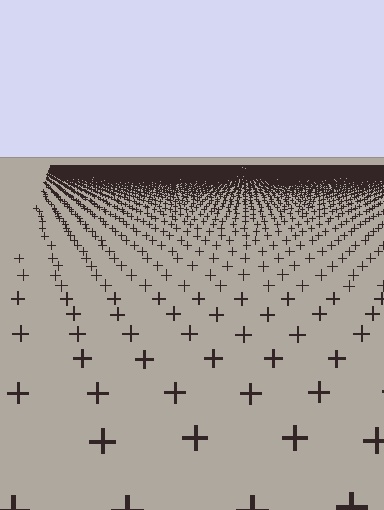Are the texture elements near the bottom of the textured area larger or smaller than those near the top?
Larger. Near the bottom, elements are closer to the viewer and appear at a bigger on-screen size.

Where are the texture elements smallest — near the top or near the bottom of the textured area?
Near the top.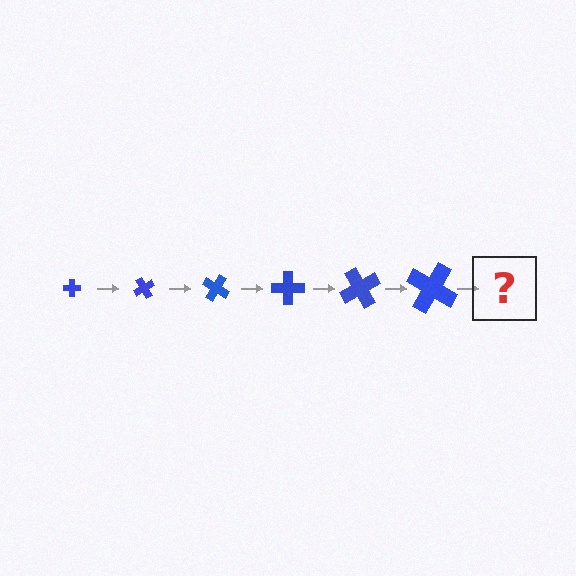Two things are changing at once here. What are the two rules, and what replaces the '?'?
The two rules are that the cross grows larger each step and it rotates 60 degrees each step. The '?' should be a cross, larger than the previous one and rotated 360 degrees from the start.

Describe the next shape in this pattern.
It should be a cross, larger than the previous one and rotated 360 degrees from the start.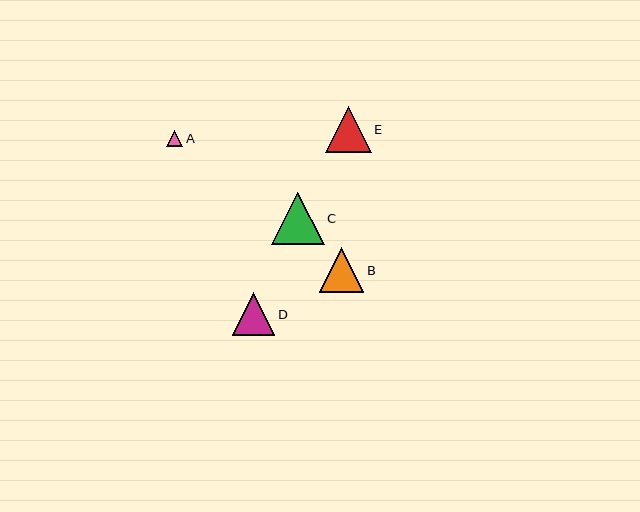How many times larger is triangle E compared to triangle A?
Triangle E is approximately 2.8 times the size of triangle A.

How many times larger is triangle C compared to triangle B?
Triangle C is approximately 1.2 times the size of triangle B.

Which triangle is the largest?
Triangle C is the largest with a size of approximately 53 pixels.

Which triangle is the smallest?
Triangle A is the smallest with a size of approximately 16 pixels.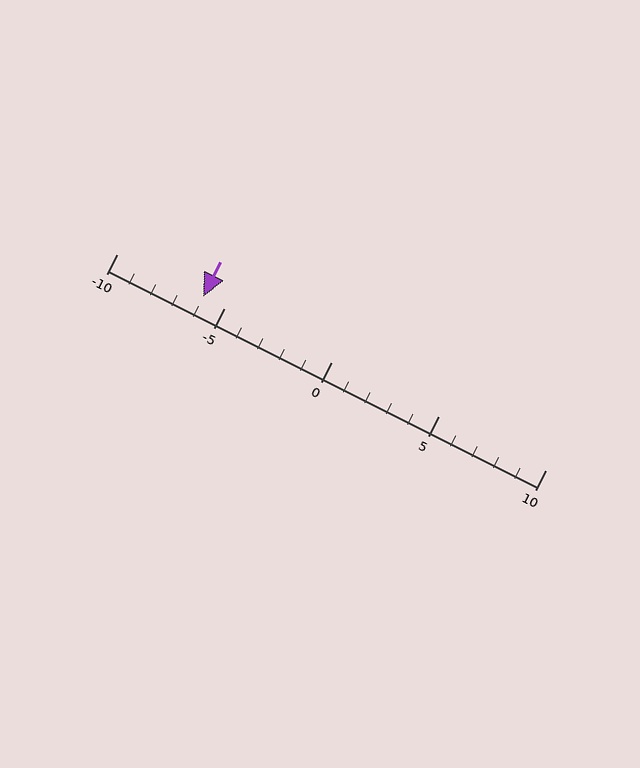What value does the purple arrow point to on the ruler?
The purple arrow points to approximately -6.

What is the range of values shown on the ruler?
The ruler shows values from -10 to 10.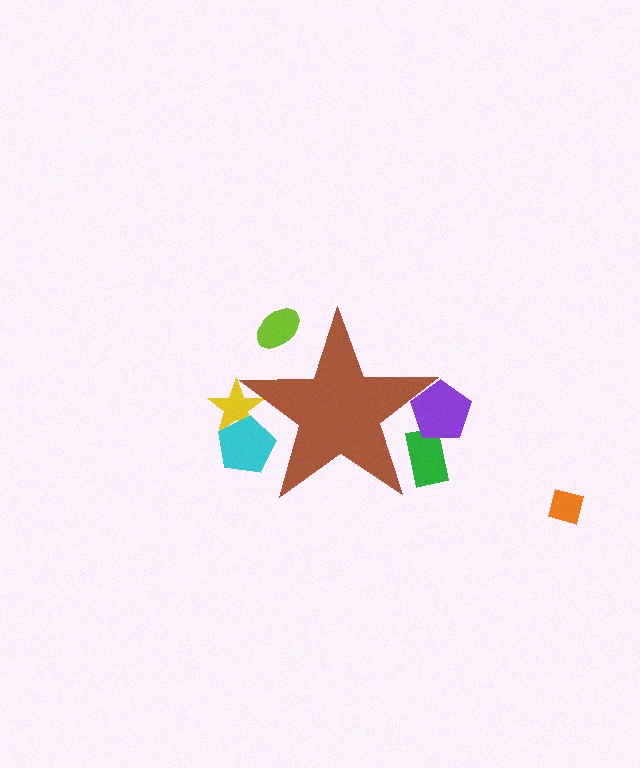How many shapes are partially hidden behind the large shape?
5 shapes are partially hidden.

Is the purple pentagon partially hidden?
Yes, the purple pentagon is partially hidden behind the brown star.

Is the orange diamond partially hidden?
No, the orange diamond is fully visible.